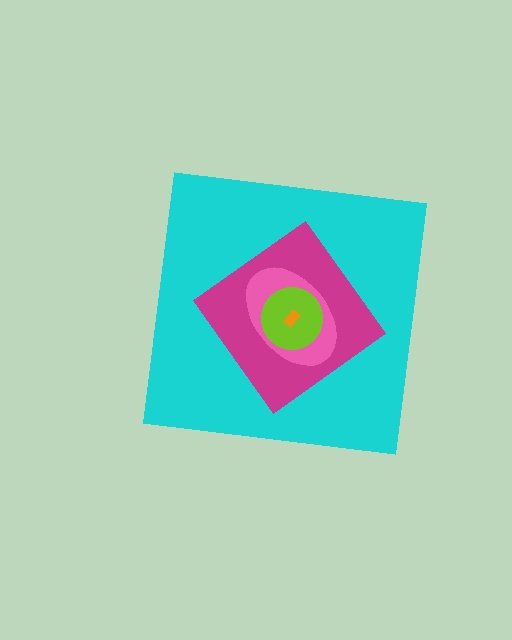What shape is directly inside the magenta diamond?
The pink ellipse.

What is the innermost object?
The orange rectangle.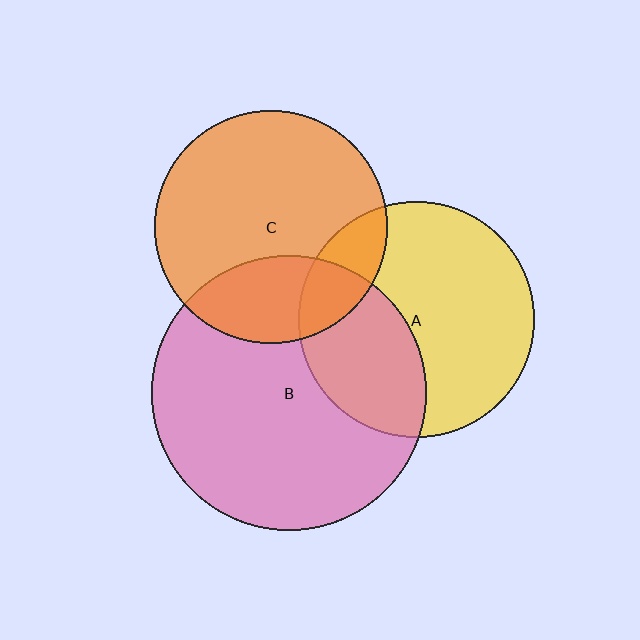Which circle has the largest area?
Circle B (pink).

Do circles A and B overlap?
Yes.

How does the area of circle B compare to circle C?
Approximately 1.4 times.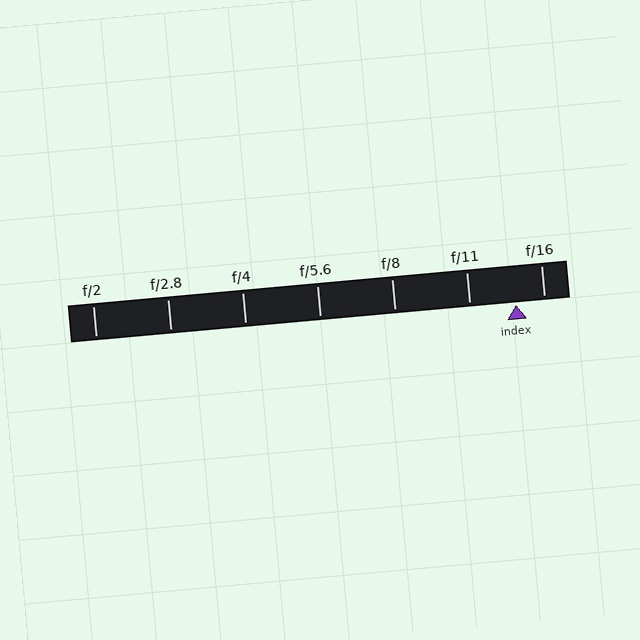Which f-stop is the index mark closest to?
The index mark is closest to f/16.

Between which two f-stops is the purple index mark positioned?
The index mark is between f/11 and f/16.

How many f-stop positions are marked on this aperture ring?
There are 7 f-stop positions marked.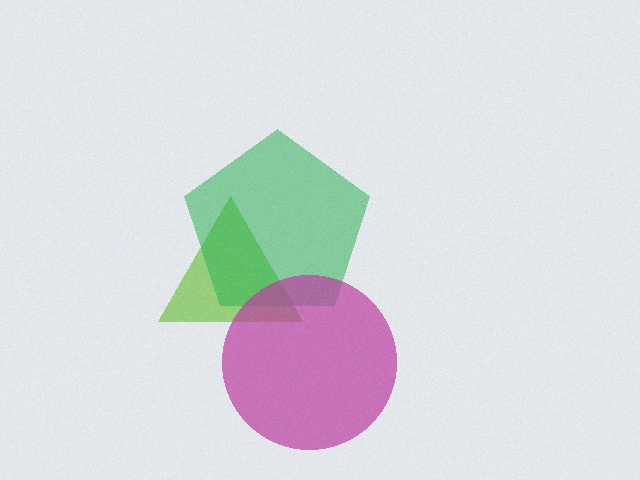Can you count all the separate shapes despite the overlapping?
Yes, there are 3 separate shapes.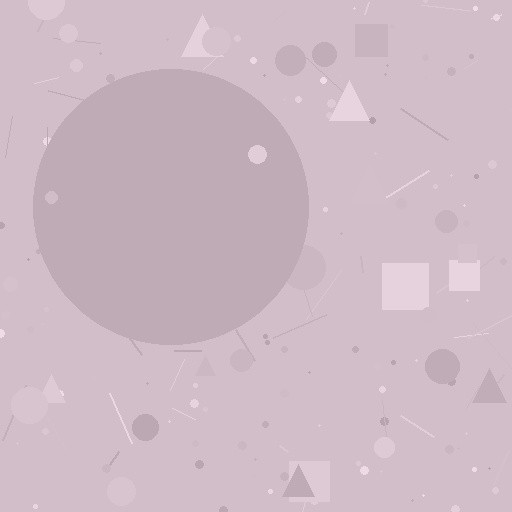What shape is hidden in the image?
A circle is hidden in the image.